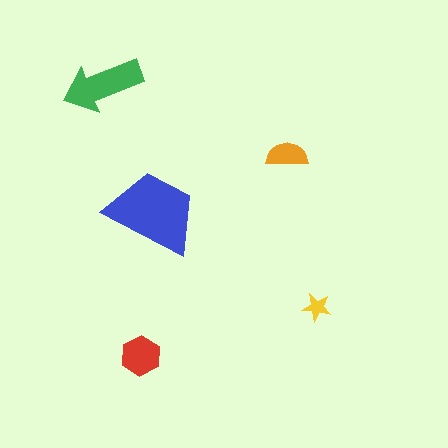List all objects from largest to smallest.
The blue trapezoid, the green arrow, the red hexagon, the orange semicircle, the yellow star.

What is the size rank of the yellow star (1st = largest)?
5th.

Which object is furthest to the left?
The green arrow is leftmost.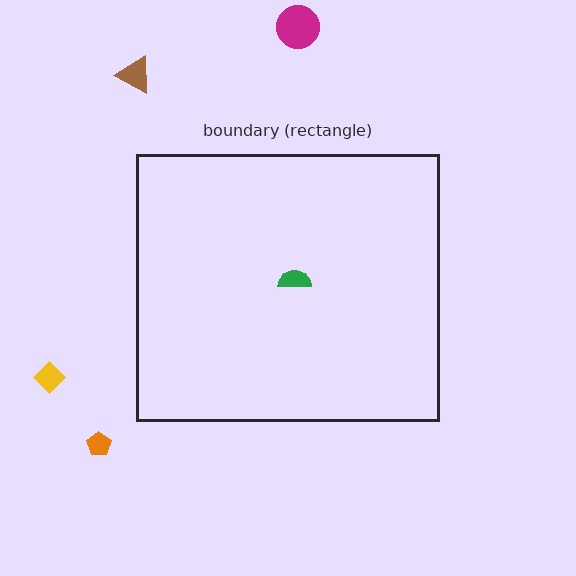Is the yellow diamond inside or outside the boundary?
Outside.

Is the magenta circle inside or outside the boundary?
Outside.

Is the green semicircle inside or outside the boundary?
Inside.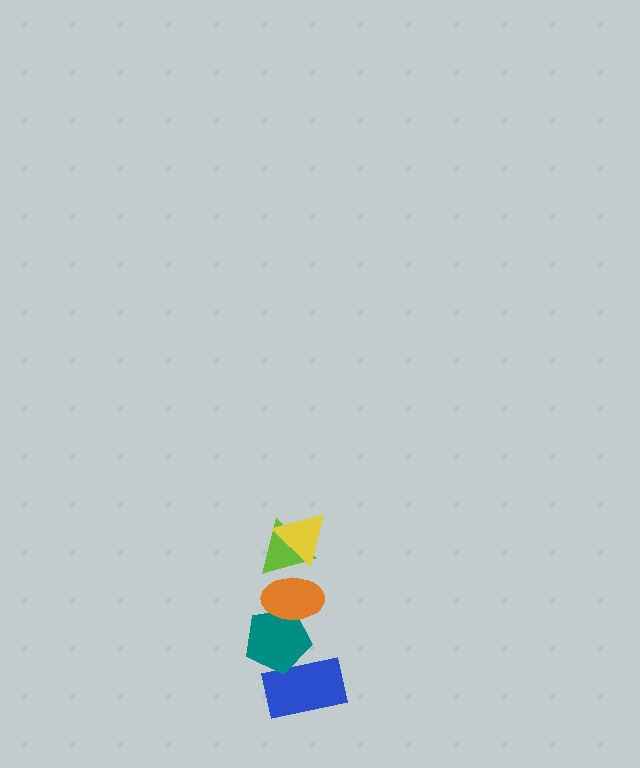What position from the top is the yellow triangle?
The yellow triangle is 1st from the top.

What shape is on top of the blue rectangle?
The teal pentagon is on top of the blue rectangle.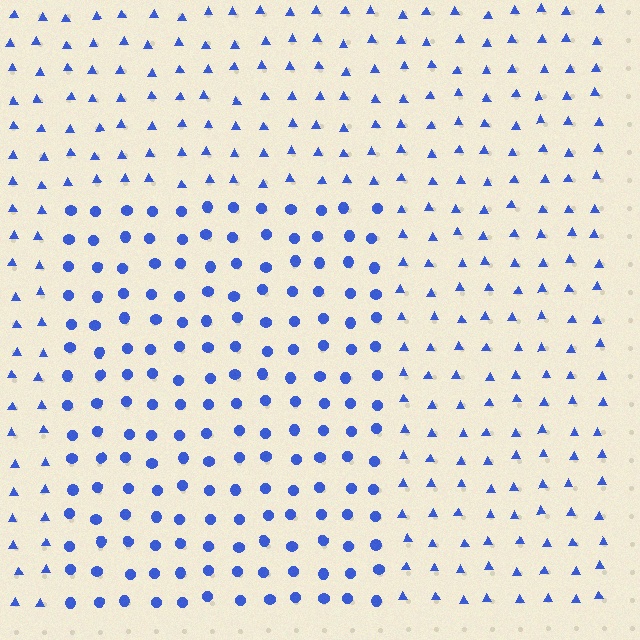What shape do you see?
I see a rectangle.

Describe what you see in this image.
The image is filled with small blue elements arranged in a uniform grid. A rectangle-shaped region contains circles, while the surrounding area contains triangles. The boundary is defined purely by the change in element shape.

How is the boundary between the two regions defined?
The boundary is defined by a change in element shape: circles inside vs. triangles outside. All elements share the same color and spacing.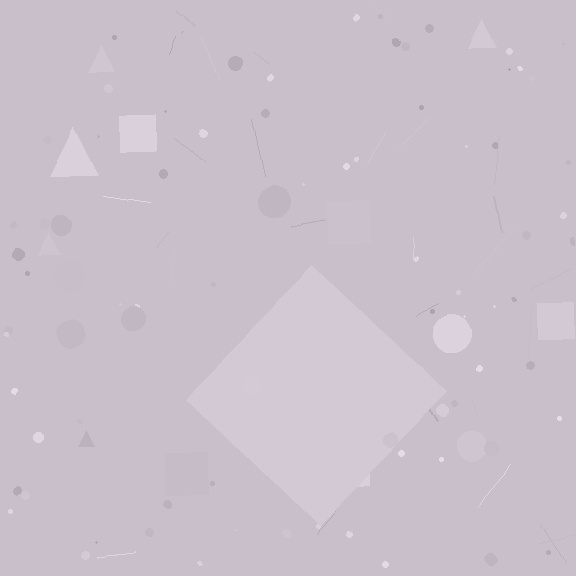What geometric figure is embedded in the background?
A diamond is embedded in the background.